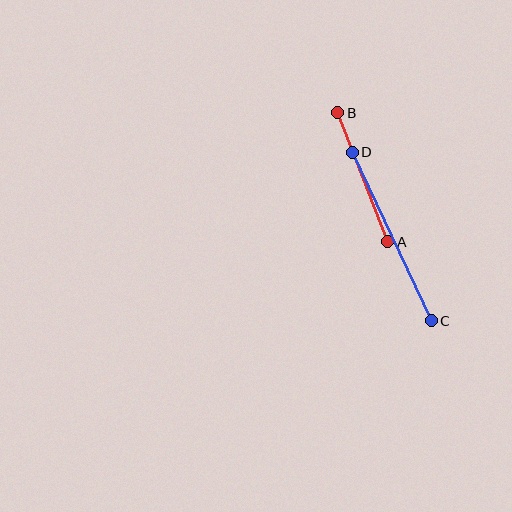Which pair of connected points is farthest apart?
Points C and D are farthest apart.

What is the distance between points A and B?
The distance is approximately 138 pixels.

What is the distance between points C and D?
The distance is approximately 186 pixels.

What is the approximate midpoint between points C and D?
The midpoint is at approximately (392, 237) pixels.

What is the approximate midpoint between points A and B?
The midpoint is at approximately (363, 177) pixels.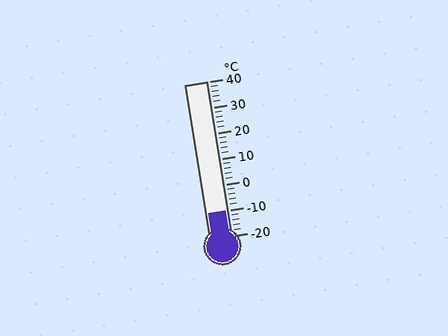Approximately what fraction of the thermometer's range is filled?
The thermometer is filled to approximately 15% of its range.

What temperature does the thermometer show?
The thermometer shows approximately -10°C.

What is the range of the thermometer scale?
The thermometer scale ranges from -20°C to 40°C.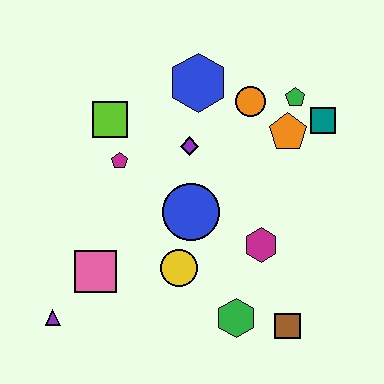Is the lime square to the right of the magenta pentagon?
No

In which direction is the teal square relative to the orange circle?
The teal square is to the right of the orange circle.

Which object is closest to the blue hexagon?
The orange circle is closest to the blue hexagon.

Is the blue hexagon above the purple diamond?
Yes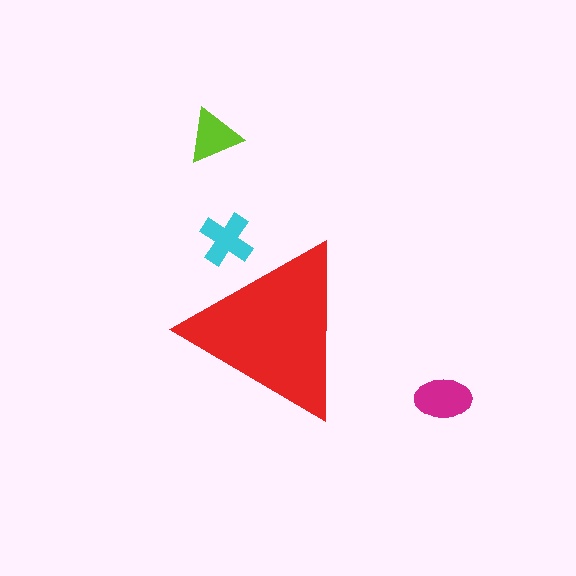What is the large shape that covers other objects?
A red triangle.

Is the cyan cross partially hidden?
Yes, the cyan cross is partially hidden behind the red triangle.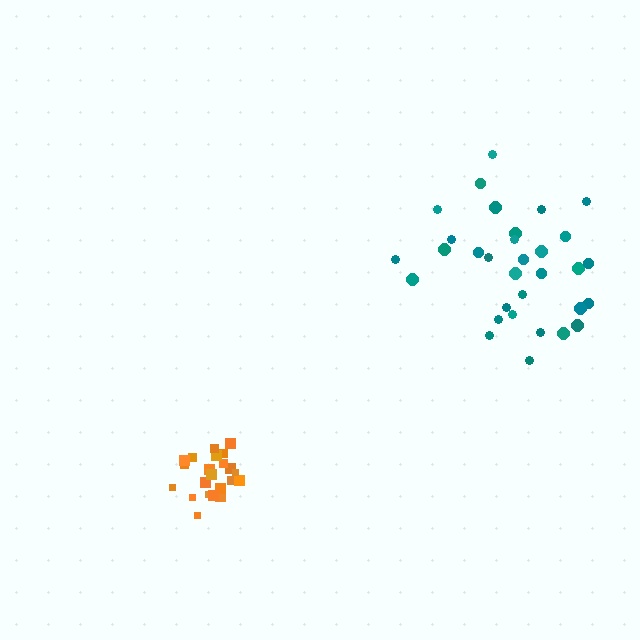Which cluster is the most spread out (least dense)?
Teal.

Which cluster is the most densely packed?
Orange.